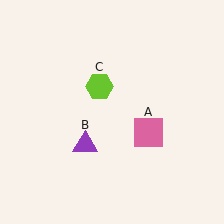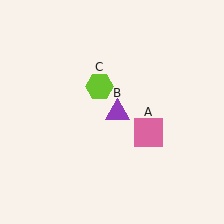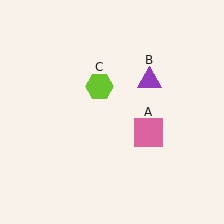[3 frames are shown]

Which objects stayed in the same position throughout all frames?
Pink square (object A) and lime hexagon (object C) remained stationary.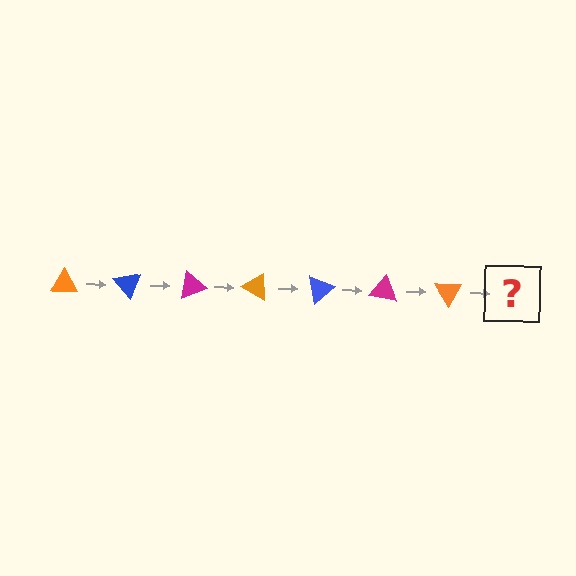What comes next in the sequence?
The next element should be a blue triangle, rotated 350 degrees from the start.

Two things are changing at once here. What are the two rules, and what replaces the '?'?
The two rules are that it rotates 50 degrees each step and the color cycles through orange, blue, and magenta. The '?' should be a blue triangle, rotated 350 degrees from the start.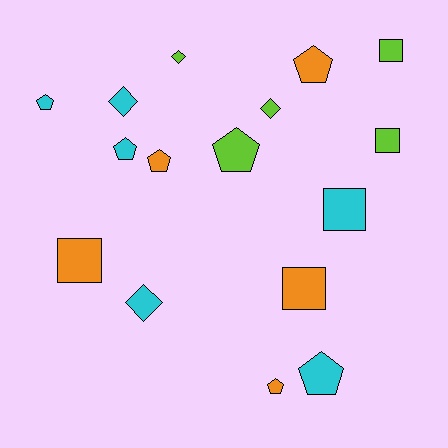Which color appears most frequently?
Cyan, with 6 objects.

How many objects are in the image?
There are 16 objects.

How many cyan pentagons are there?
There are 3 cyan pentagons.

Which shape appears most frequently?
Pentagon, with 7 objects.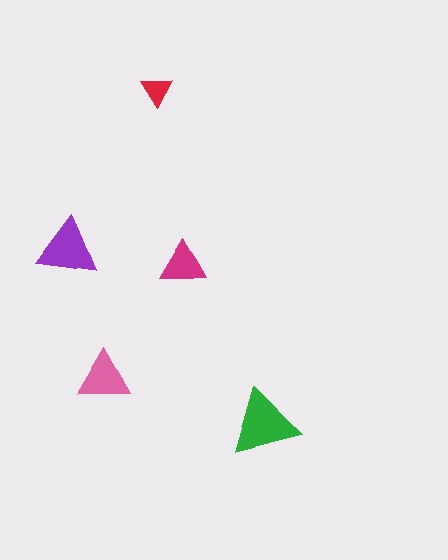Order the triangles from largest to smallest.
the green one, the purple one, the pink one, the magenta one, the red one.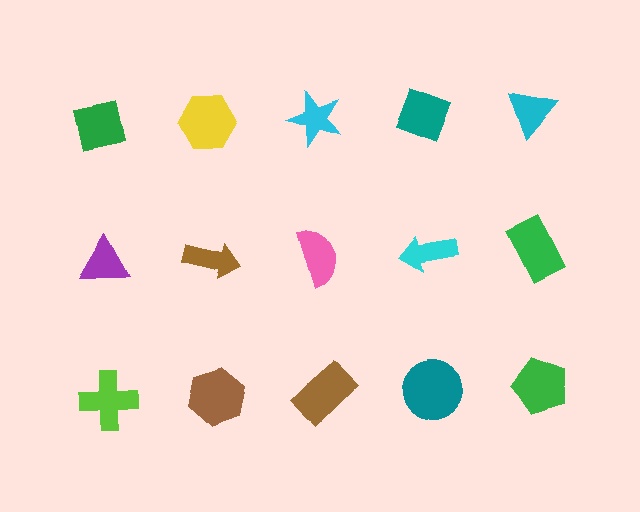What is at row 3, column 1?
A lime cross.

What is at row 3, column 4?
A teal circle.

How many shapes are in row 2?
5 shapes.